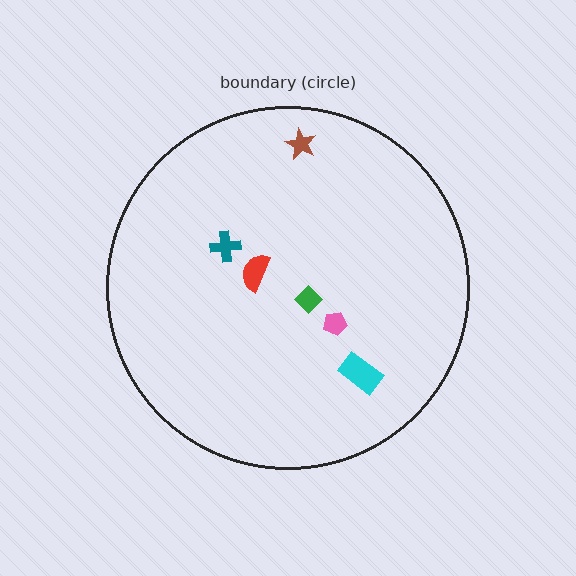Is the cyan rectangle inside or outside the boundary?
Inside.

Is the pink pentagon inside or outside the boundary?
Inside.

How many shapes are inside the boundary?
6 inside, 0 outside.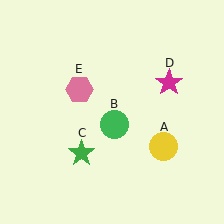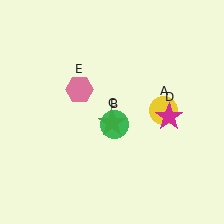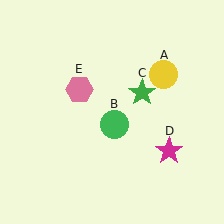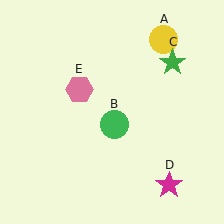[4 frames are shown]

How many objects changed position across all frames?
3 objects changed position: yellow circle (object A), green star (object C), magenta star (object D).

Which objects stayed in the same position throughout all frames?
Green circle (object B) and pink hexagon (object E) remained stationary.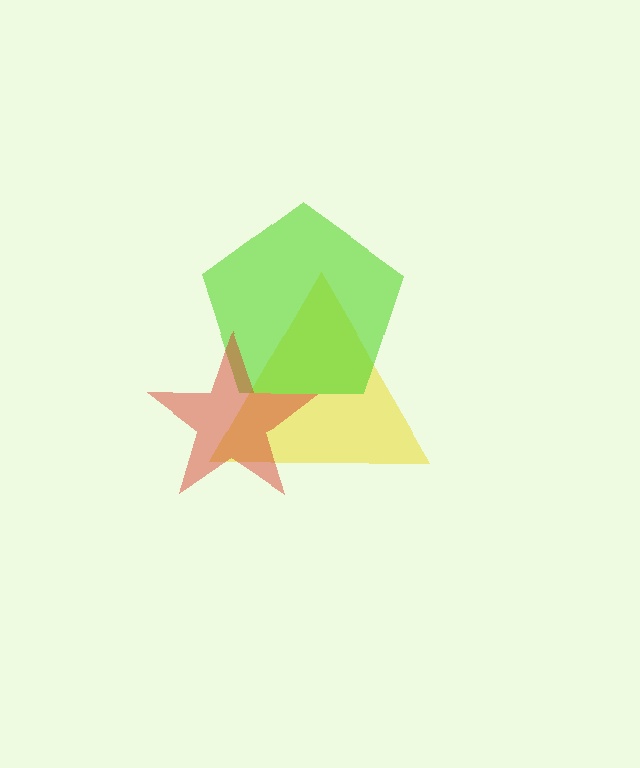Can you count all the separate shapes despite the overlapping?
Yes, there are 3 separate shapes.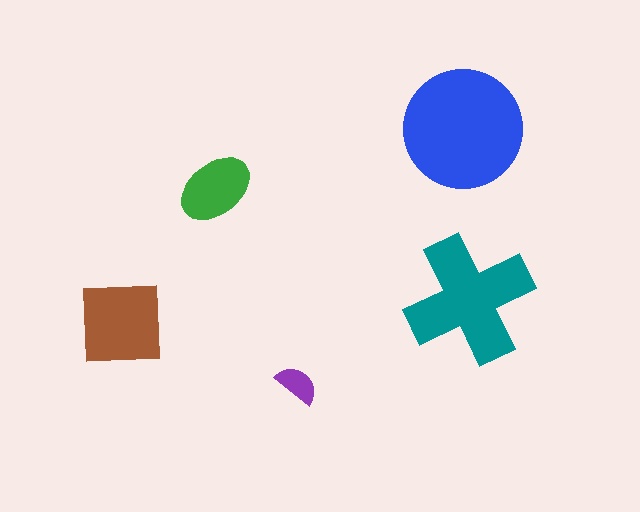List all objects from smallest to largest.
The purple semicircle, the green ellipse, the brown square, the teal cross, the blue circle.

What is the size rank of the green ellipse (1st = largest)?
4th.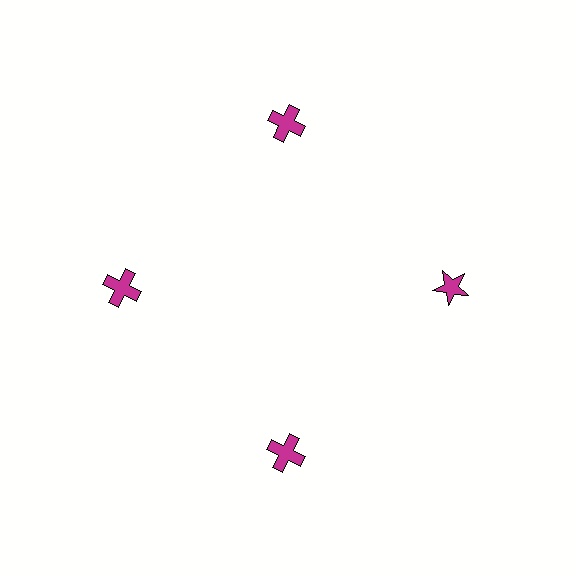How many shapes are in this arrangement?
There are 4 shapes arranged in a ring pattern.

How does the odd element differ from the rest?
It has a different shape: star instead of cross.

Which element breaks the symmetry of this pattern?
The magenta star at roughly the 3 o'clock position breaks the symmetry. All other shapes are magenta crosses.